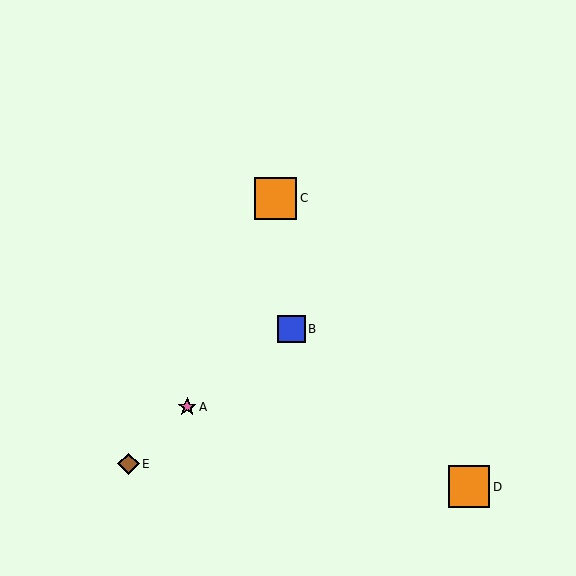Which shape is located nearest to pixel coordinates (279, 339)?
The blue square (labeled B) at (292, 329) is nearest to that location.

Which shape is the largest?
The orange square (labeled C) is the largest.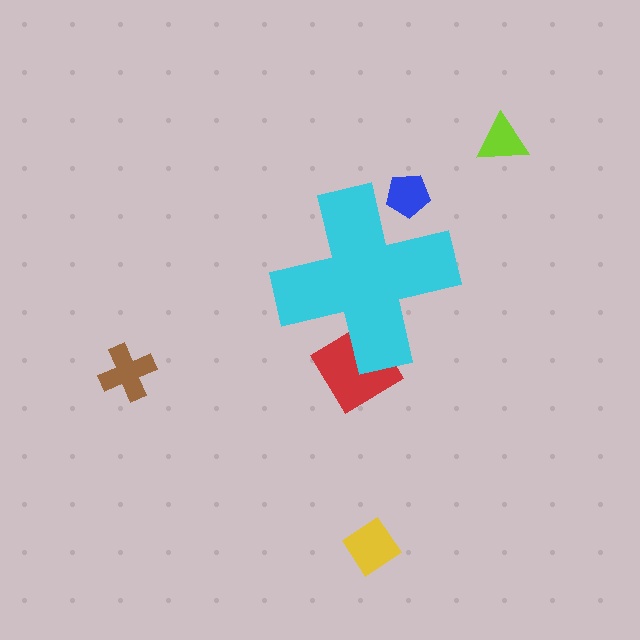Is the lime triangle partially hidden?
No, the lime triangle is fully visible.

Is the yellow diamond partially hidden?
No, the yellow diamond is fully visible.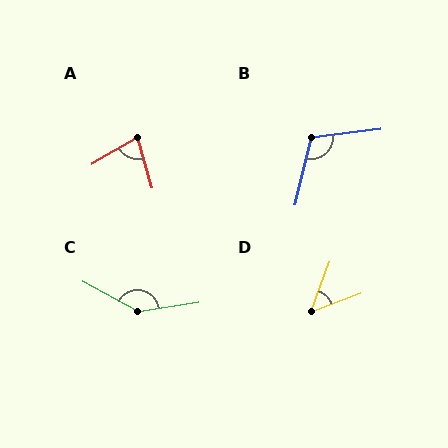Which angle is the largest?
C, at approximately 143 degrees.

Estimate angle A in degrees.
Approximately 76 degrees.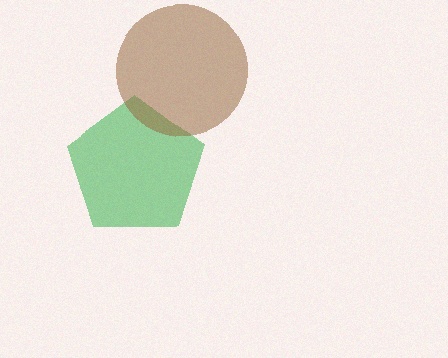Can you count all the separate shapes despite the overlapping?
Yes, there are 2 separate shapes.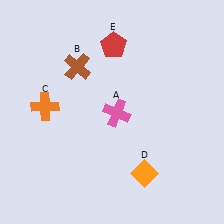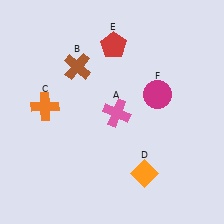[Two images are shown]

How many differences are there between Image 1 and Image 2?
There is 1 difference between the two images.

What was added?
A magenta circle (F) was added in Image 2.